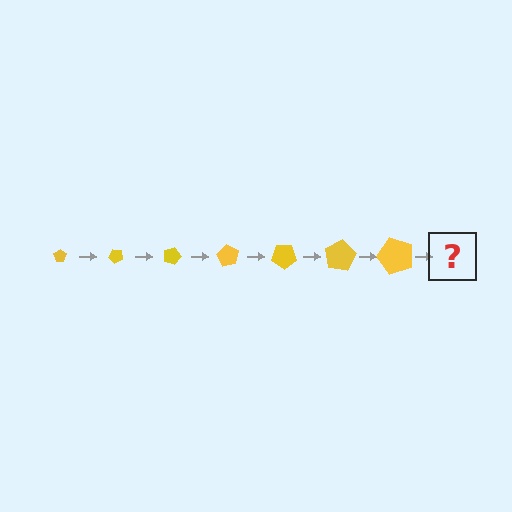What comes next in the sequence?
The next element should be a pentagon, larger than the previous one and rotated 315 degrees from the start.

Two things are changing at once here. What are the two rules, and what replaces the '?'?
The two rules are that the pentagon grows larger each step and it rotates 45 degrees each step. The '?' should be a pentagon, larger than the previous one and rotated 315 degrees from the start.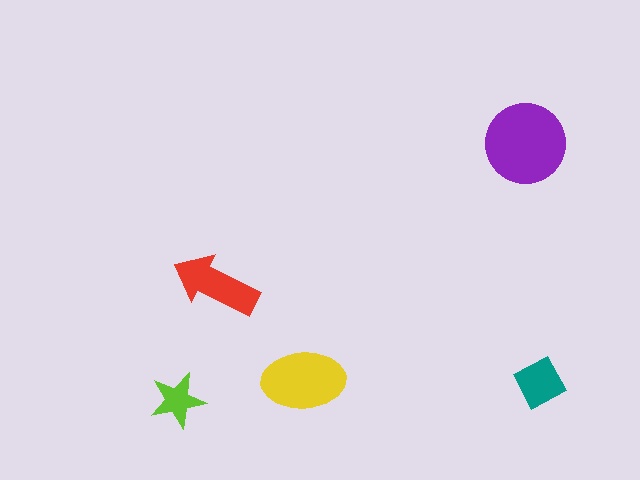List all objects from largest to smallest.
The purple circle, the yellow ellipse, the red arrow, the teal square, the lime star.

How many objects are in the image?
There are 5 objects in the image.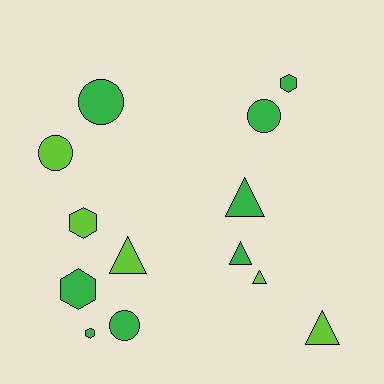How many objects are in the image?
There are 13 objects.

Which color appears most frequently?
Green, with 8 objects.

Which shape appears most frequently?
Triangle, with 5 objects.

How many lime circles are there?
There is 1 lime circle.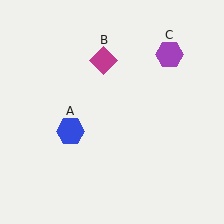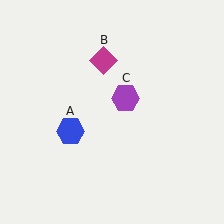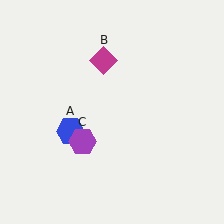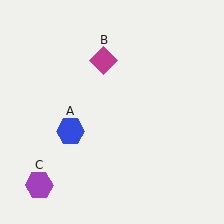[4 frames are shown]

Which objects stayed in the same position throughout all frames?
Blue hexagon (object A) and magenta diamond (object B) remained stationary.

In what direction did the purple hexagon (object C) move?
The purple hexagon (object C) moved down and to the left.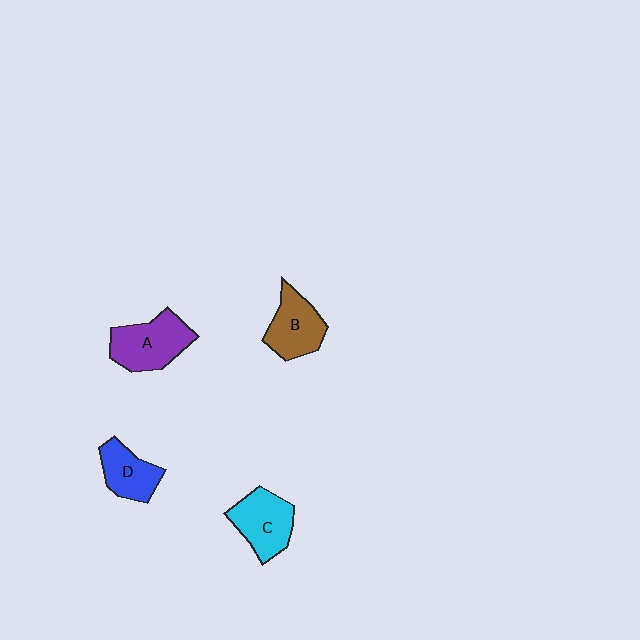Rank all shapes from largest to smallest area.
From largest to smallest: A (purple), C (cyan), B (brown), D (blue).